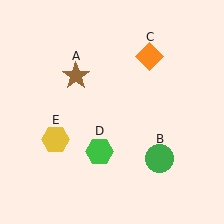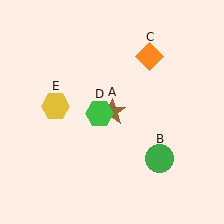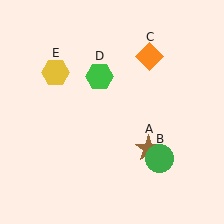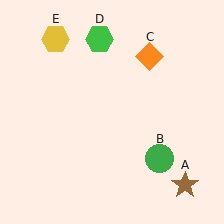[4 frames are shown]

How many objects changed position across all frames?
3 objects changed position: brown star (object A), green hexagon (object D), yellow hexagon (object E).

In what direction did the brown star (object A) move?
The brown star (object A) moved down and to the right.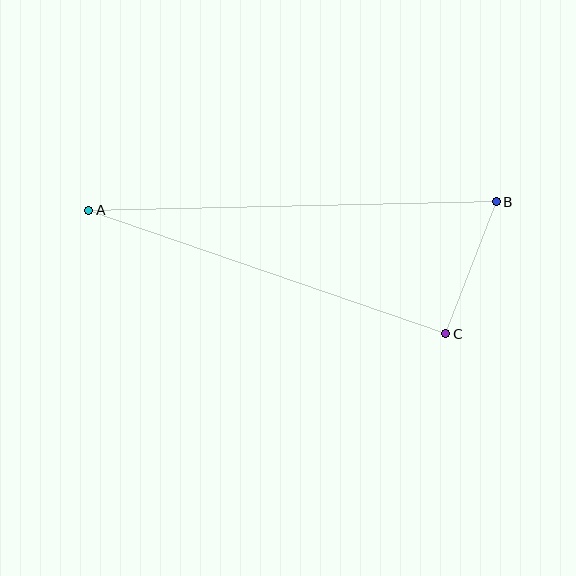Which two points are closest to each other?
Points B and C are closest to each other.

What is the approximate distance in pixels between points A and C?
The distance between A and C is approximately 378 pixels.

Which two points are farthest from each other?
Points A and B are farthest from each other.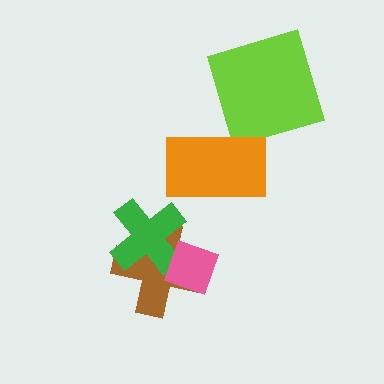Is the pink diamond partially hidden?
No, no other shape covers it.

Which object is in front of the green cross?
The pink diamond is in front of the green cross.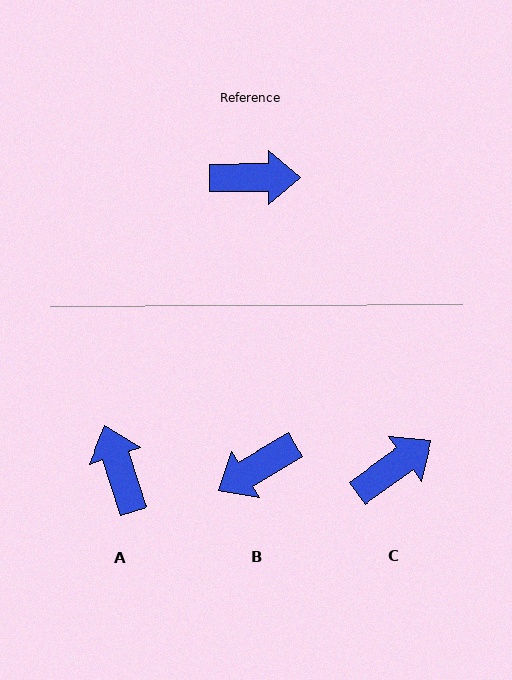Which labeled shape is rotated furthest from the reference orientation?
B, about 149 degrees away.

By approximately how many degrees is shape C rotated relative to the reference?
Approximately 35 degrees counter-clockwise.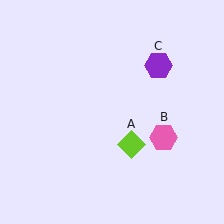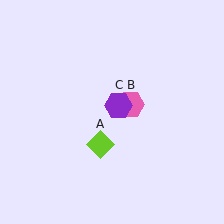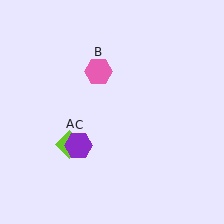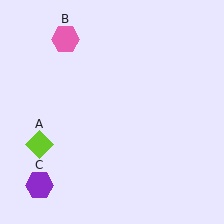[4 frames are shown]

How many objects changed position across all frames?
3 objects changed position: lime diamond (object A), pink hexagon (object B), purple hexagon (object C).